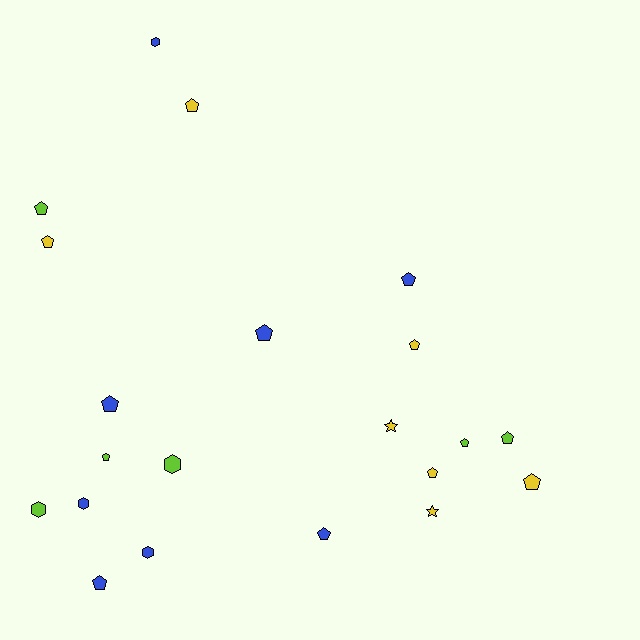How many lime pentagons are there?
There are 4 lime pentagons.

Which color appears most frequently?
Blue, with 8 objects.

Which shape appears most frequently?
Pentagon, with 14 objects.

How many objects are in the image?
There are 21 objects.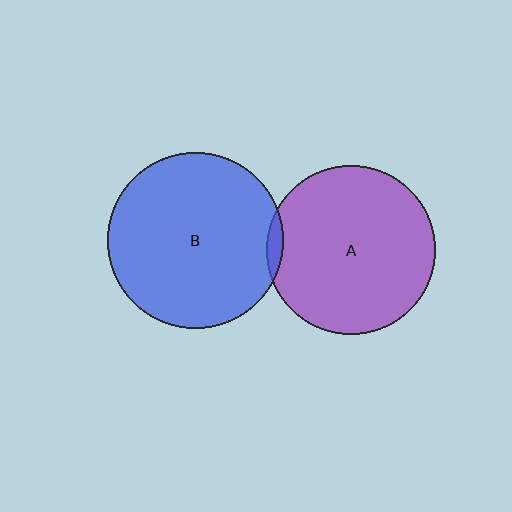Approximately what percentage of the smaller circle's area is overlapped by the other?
Approximately 5%.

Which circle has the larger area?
Circle B (blue).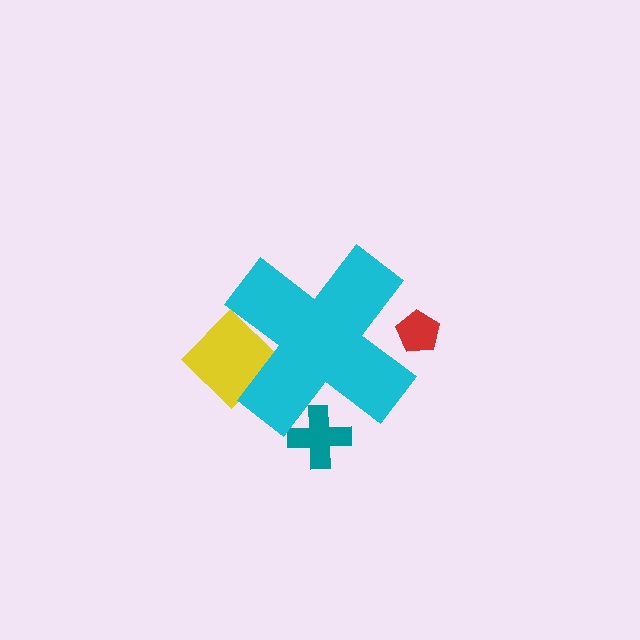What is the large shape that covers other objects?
A cyan cross.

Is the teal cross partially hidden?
Yes, the teal cross is partially hidden behind the cyan cross.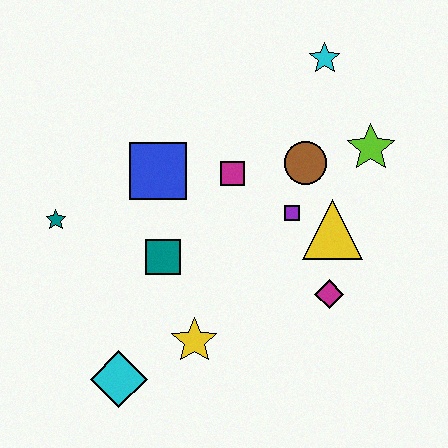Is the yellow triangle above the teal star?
No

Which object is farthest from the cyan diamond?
The cyan star is farthest from the cyan diamond.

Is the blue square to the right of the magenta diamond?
No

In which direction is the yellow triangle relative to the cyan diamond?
The yellow triangle is to the right of the cyan diamond.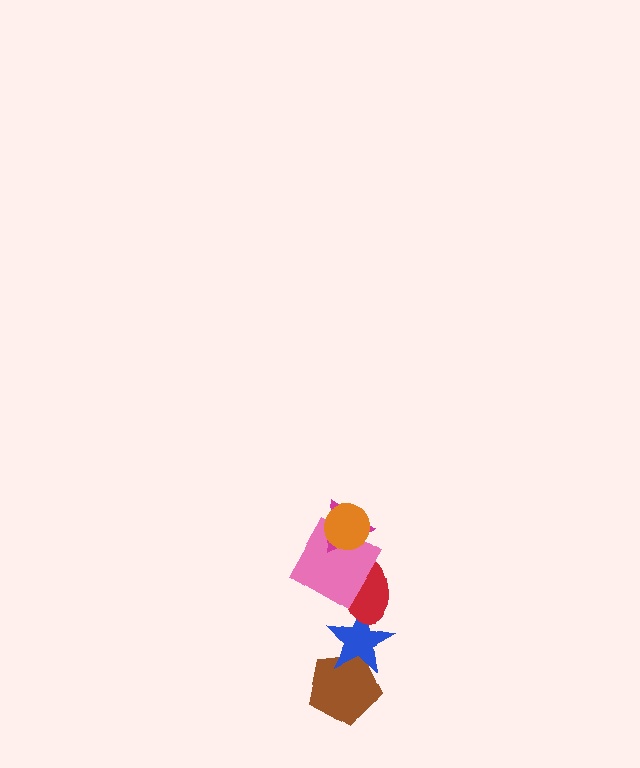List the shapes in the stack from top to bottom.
From top to bottom: the orange circle, the magenta triangle, the pink square, the red ellipse, the blue star, the brown pentagon.